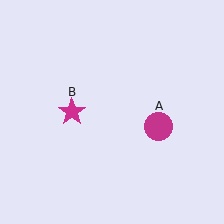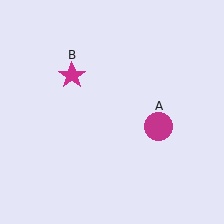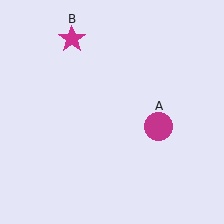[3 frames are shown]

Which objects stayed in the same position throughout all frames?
Magenta circle (object A) remained stationary.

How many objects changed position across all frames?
1 object changed position: magenta star (object B).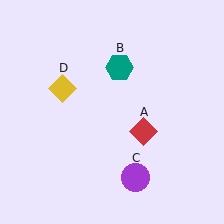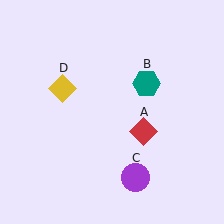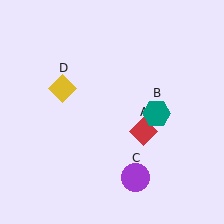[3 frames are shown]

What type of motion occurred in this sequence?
The teal hexagon (object B) rotated clockwise around the center of the scene.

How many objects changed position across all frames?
1 object changed position: teal hexagon (object B).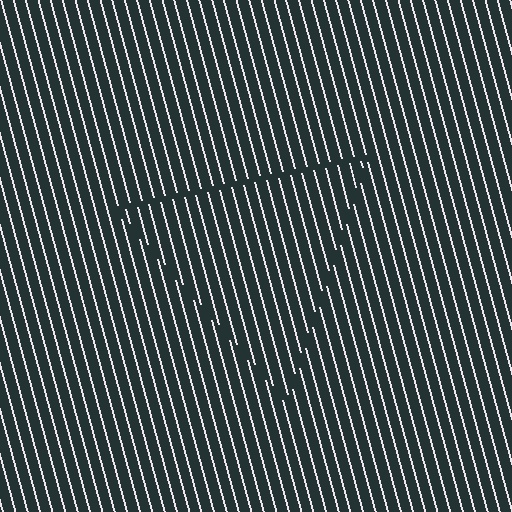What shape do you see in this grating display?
An illusory triangle. The interior of the shape contains the same grating, shifted by half a period — the contour is defined by the phase discontinuity where line-ends from the inner and outer gratings abut.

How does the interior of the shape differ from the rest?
The interior of the shape contains the same grating, shifted by half a period — the contour is defined by the phase discontinuity where line-ends from the inner and outer gratings abut.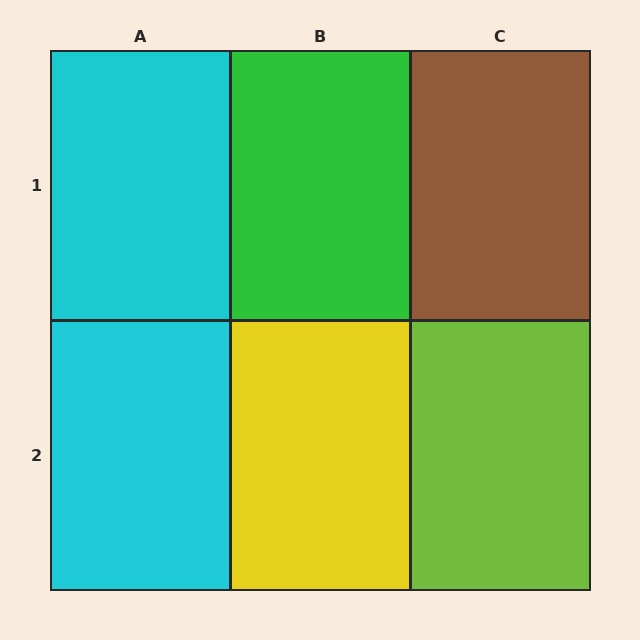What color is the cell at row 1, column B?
Green.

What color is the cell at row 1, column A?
Cyan.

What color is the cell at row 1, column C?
Brown.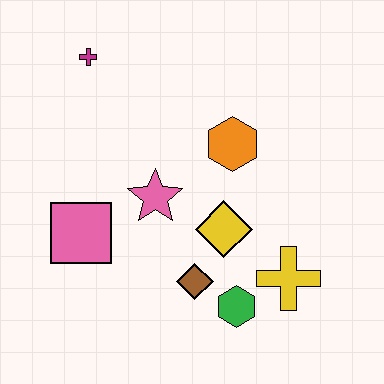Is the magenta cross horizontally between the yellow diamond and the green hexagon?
No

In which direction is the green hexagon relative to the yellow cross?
The green hexagon is to the left of the yellow cross.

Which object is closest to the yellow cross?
The green hexagon is closest to the yellow cross.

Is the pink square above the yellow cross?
Yes